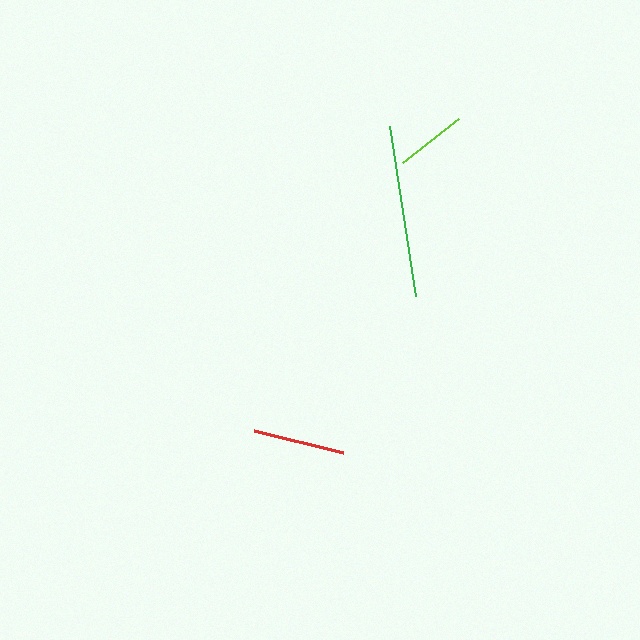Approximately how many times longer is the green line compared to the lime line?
The green line is approximately 2.4 times the length of the lime line.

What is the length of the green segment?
The green segment is approximately 172 pixels long.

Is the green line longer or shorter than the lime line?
The green line is longer than the lime line.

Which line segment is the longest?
The green line is the longest at approximately 172 pixels.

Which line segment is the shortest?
The lime line is the shortest at approximately 70 pixels.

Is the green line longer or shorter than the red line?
The green line is longer than the red line.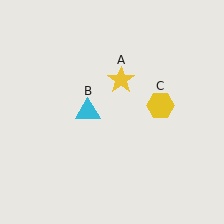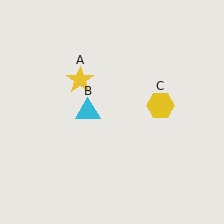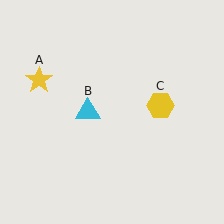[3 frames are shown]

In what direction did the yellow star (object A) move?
The yellow star (object A) moved left.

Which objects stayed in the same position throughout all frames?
Cyan triangle (object B) and yellow hexagon (object C) remained stationary.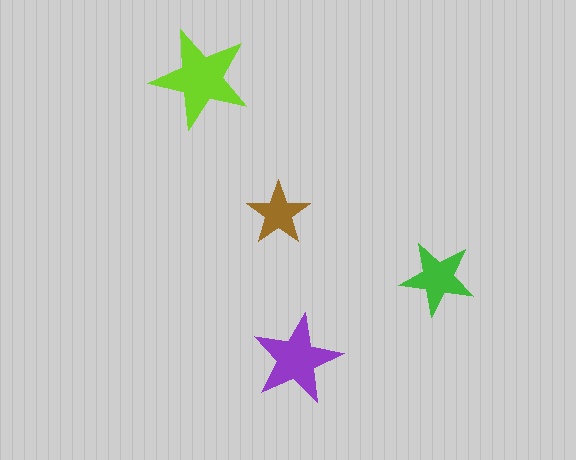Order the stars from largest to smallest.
the lime one, the purple one, the green one, the brown one.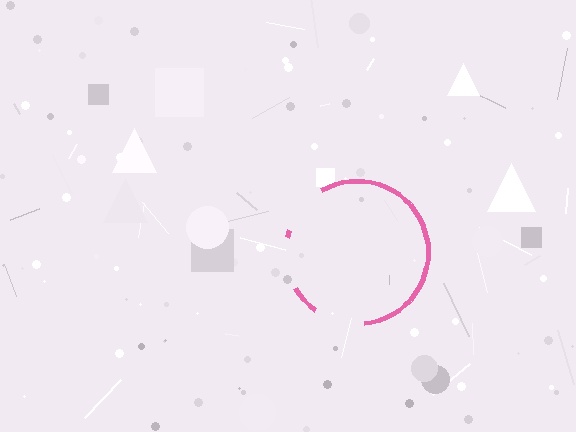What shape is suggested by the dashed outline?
The dashed outline suggests a circle.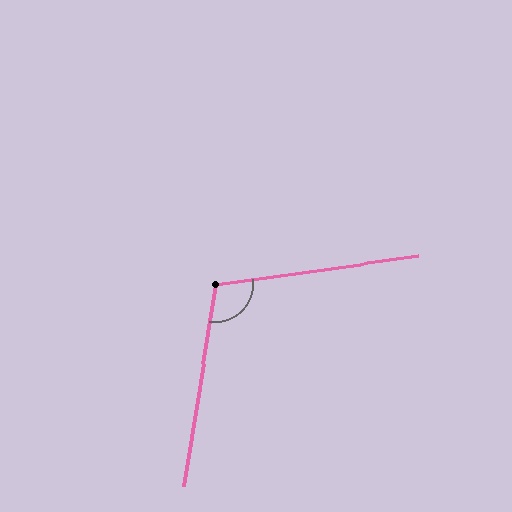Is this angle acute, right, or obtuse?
It is obtuse.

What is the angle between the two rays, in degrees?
Approximately 107 degrees.